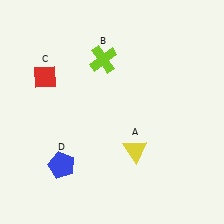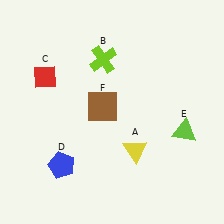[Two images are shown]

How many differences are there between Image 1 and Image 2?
There are 2 differences between the two images.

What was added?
A lime triangle (E), a brown square (F) were added in Image 2.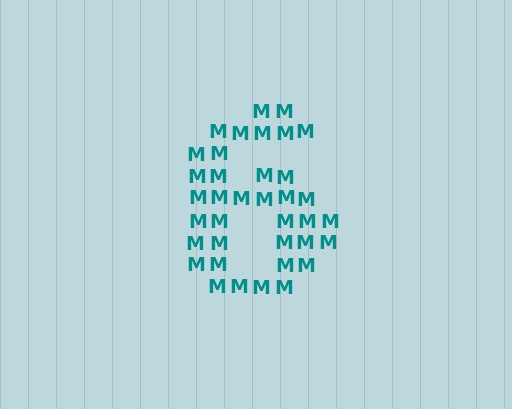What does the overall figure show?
The overall figure shows the digit 6.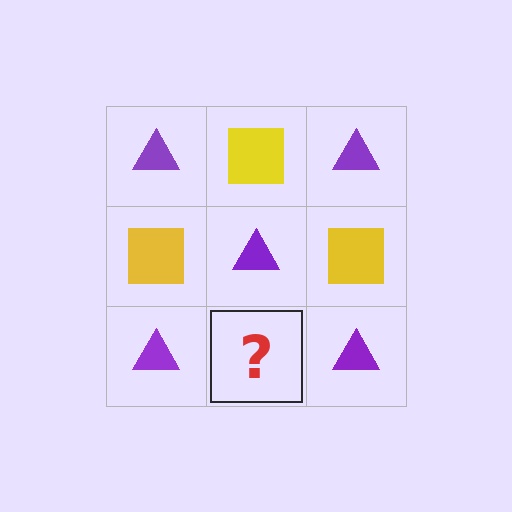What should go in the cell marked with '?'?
The missing cell should contain a yellow square.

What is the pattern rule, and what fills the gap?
The rule is that it alternates purple triangle and yellow square in a checkerboard pattern. The gap should be filled with a yellow square.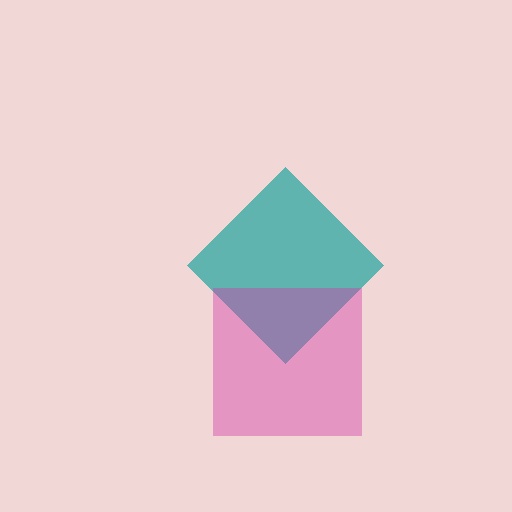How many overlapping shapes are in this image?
There are 2 overlapping shapes in the image.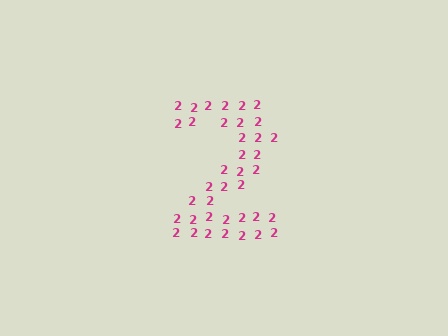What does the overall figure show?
The overall figure shows the digit 2.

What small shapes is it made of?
It is made of small digit 2's.